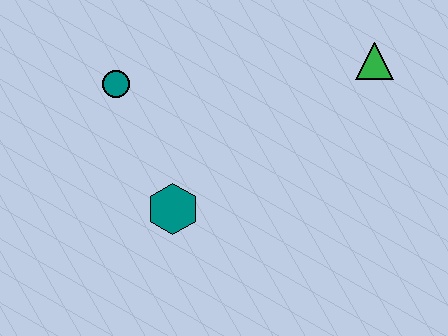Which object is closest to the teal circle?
The teal hexagon is closest to the teal circle.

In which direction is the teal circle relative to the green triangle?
The teal circle is to the left of the green triangle.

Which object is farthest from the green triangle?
The teal circle is farthest from the green triangle.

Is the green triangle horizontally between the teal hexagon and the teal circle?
No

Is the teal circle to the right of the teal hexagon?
No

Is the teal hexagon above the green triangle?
No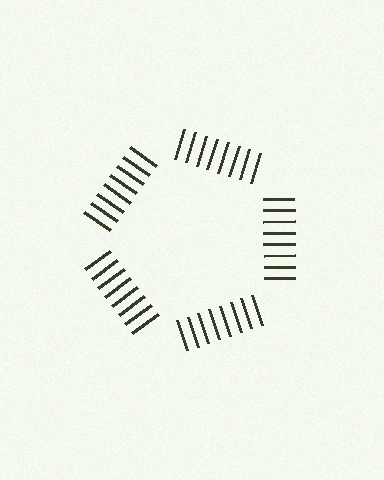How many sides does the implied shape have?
5 sides — the line-ends trace a pentagon.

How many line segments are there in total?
40 — 8 along each of the 5 edges.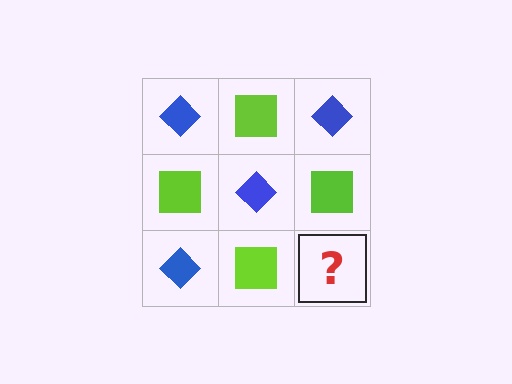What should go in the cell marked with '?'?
The missing cell should contain a blue diamond.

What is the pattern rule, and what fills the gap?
The rule is that it alternates blue diamond and lime square in a checkerboard pattern. The gap should be filled with a blue diamond.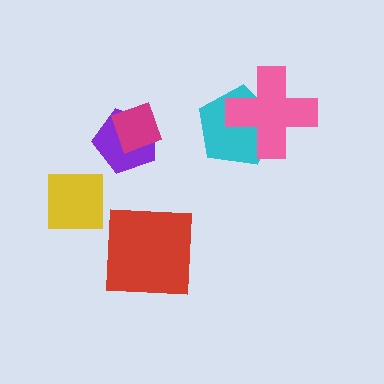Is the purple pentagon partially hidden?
Yes, it is partially covered by another shape.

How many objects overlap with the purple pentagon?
1 object overlaps with the purple pentagon.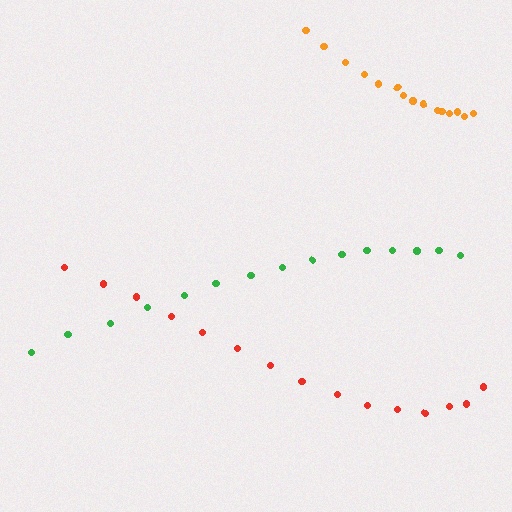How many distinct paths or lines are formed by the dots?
There are 3 distinct paths.